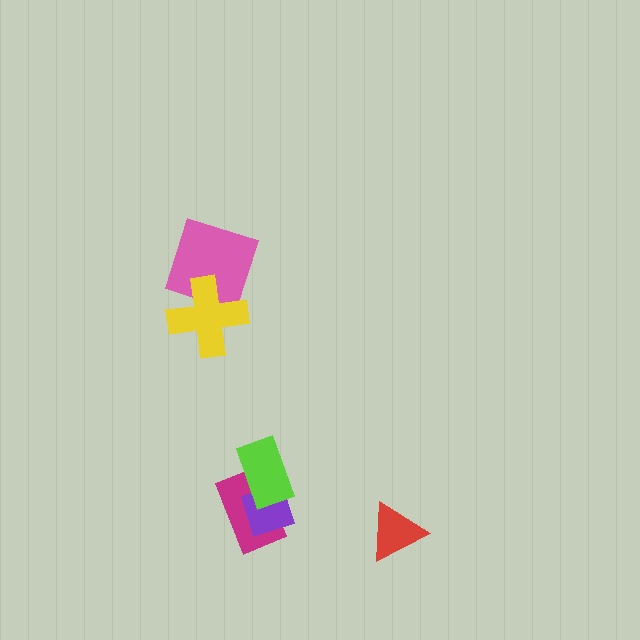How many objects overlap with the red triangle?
0 objects overlap with the red triangle.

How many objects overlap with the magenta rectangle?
2 objects overlap with the magenta rectangle.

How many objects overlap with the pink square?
1 object overlaps with the pink square.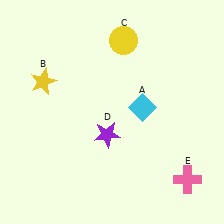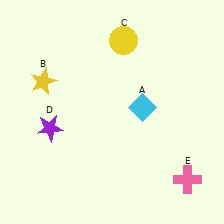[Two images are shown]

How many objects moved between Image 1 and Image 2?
1 object moved between the two images.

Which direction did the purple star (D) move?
The purple star (D) moved left.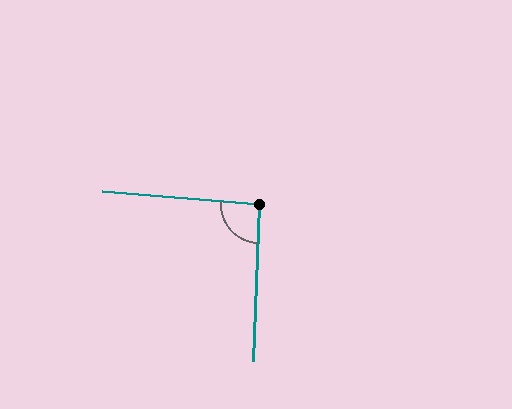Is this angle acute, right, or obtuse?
It is approximately a right angle.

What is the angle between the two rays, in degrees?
Approximately 92 degrees.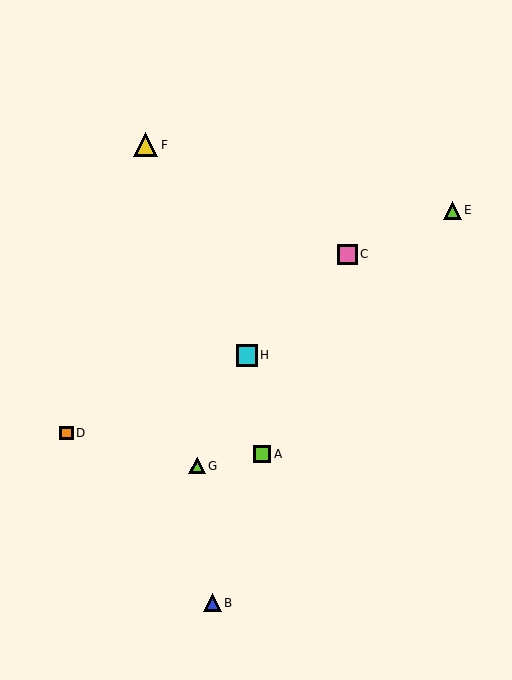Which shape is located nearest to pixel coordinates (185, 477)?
The lime triangle (labeled G) at (197, 466) is nearest to that location.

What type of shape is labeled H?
Shape H is a cyan square.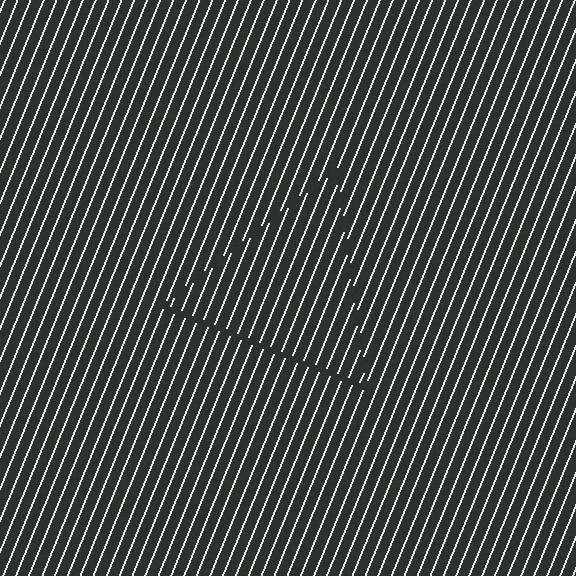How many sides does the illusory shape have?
3 sides — the line-ends trace a triangle.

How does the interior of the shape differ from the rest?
The interior of the shape contains the same grating, shifted by half a period — the contour is defined by the phase discontinuity where line-ends from the inner and outer gratings abut.